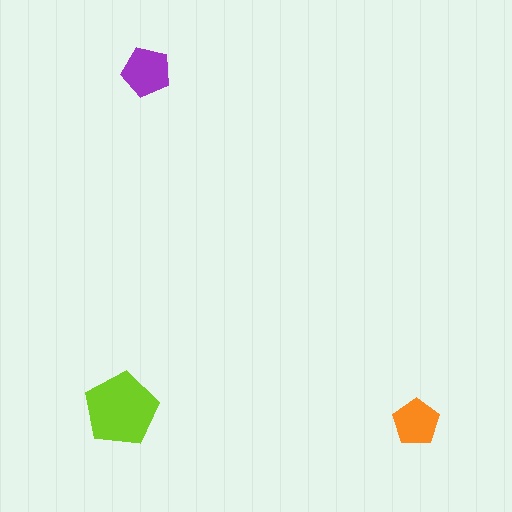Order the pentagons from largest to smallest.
the lime one, the purple one, the orange one.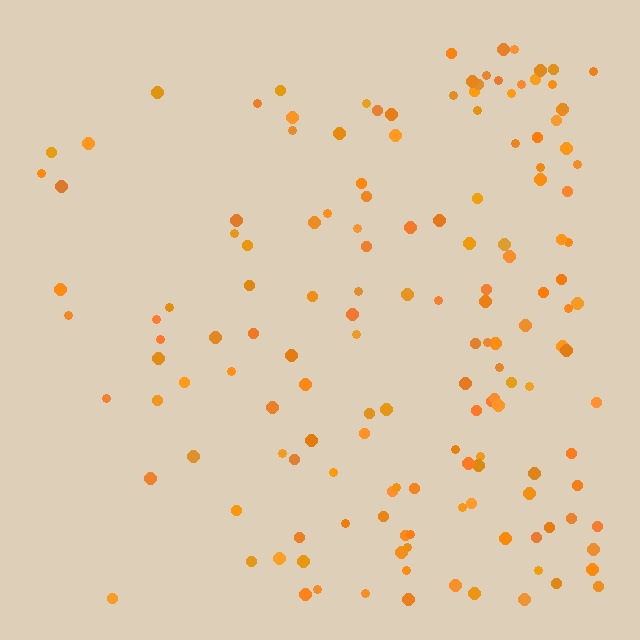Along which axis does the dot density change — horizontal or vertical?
Horizontal.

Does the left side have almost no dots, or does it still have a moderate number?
Still a moderate number, just noticeably fewer than the right.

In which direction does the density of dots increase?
From left to right, with the right side densest.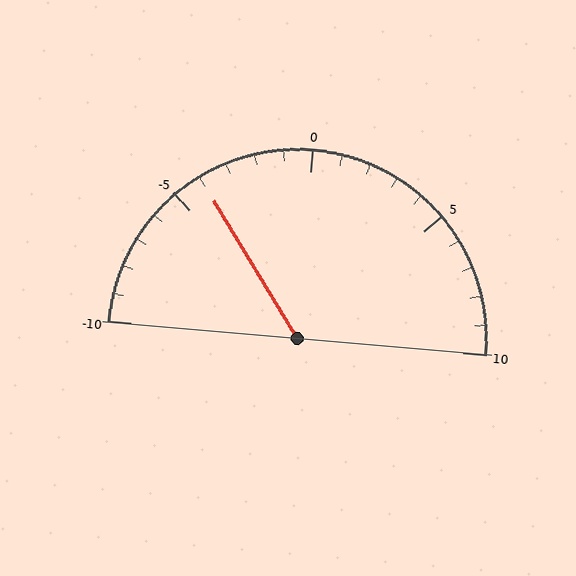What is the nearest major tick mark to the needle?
The nearest major tick mark is -5.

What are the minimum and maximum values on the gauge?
The gauge ranges from -10 to 10.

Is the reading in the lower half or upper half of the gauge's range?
The reading is in the lower half of the range (-10 to 10).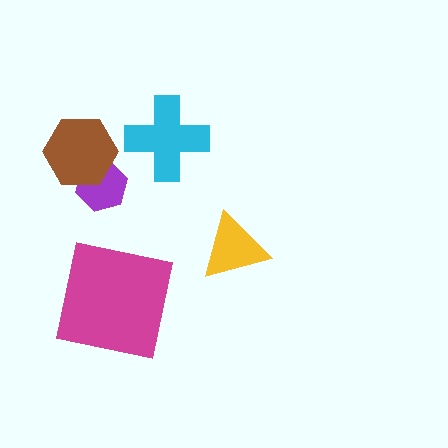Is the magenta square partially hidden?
No, no other shape covers it.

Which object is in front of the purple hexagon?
The brown hexagon is in front of the purple hexagon.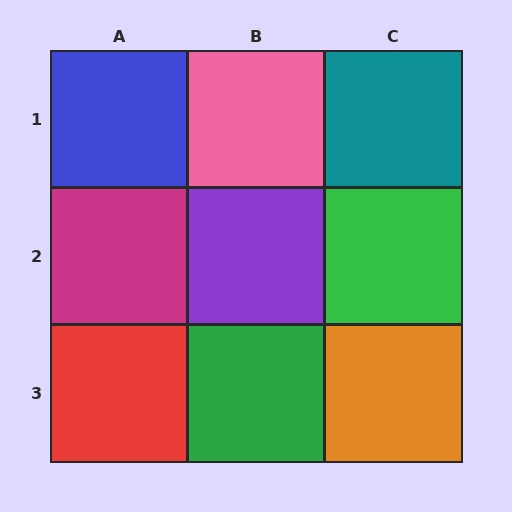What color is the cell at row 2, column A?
Magenta.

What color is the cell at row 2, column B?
Purple.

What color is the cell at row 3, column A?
Red.